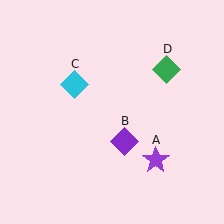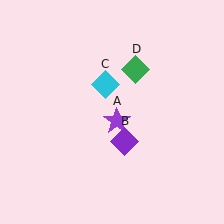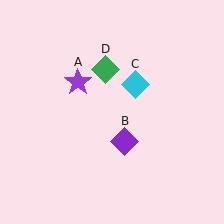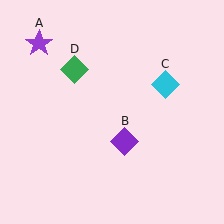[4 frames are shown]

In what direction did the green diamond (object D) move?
The green diamond (object D) moved left.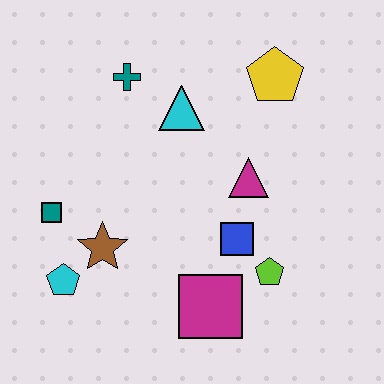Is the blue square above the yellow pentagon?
No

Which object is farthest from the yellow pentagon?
The cyan pentagon is farthest from the yellow pentagon.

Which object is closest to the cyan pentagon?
The brown star is closest to the cyan pentagon.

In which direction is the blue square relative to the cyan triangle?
The blue square is below the cyan triangle.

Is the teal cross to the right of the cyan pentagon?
Yes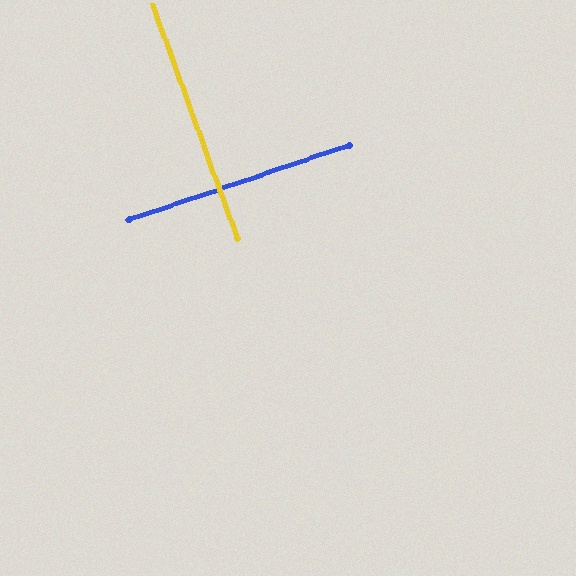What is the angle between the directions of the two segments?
Approximately 89 degrees.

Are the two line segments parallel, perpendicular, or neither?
Perpendicular — they meet at approximately 89°.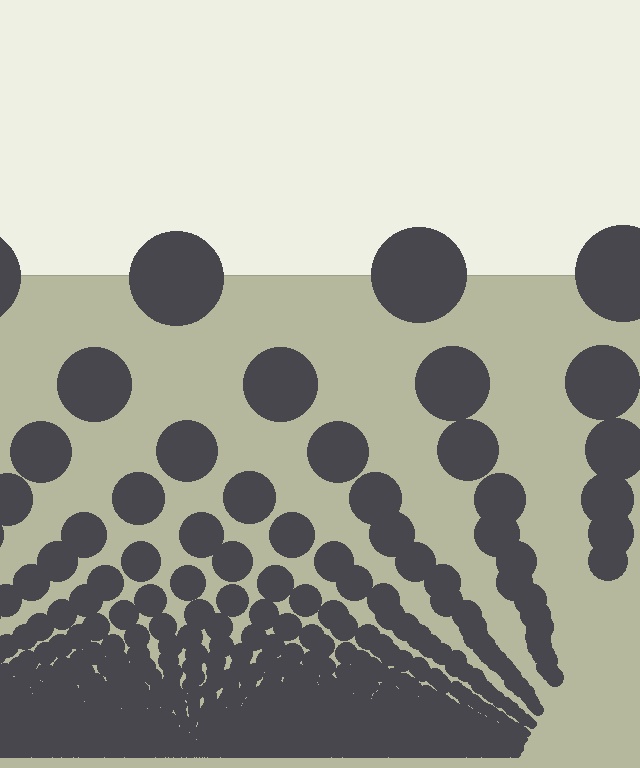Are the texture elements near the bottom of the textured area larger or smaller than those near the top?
Smaller. The gradient is inverted — elements near the bottom are smaller and denser.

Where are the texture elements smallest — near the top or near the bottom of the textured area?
Near the bottom.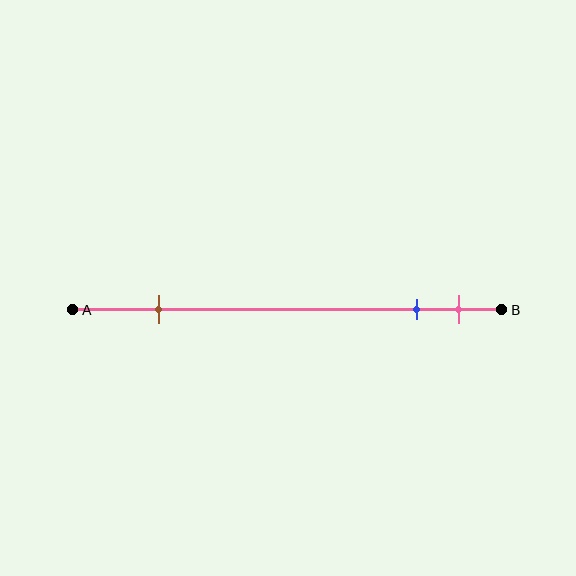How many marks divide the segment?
There are 3 marks dividing the segment.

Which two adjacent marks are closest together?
The blue and pink marks are the closest adjacent pair.